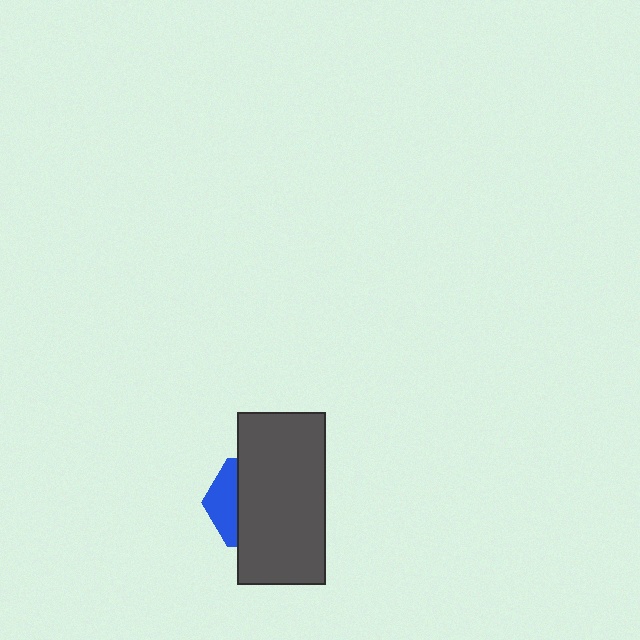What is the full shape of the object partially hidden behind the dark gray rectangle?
The partially hidden object is a blue hexagon.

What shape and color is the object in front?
The object in front is a dark gray rectangle.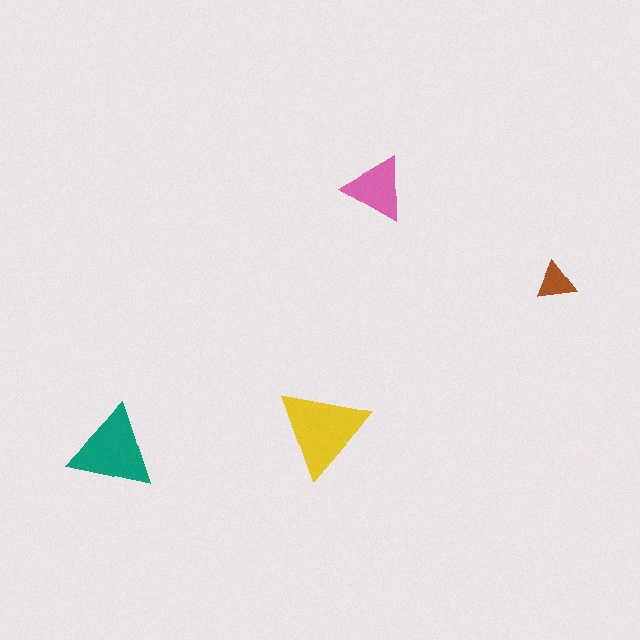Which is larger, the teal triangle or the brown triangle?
The teal one.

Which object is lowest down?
The teal triangle is bottommost.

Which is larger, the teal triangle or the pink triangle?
The teal one.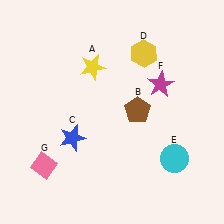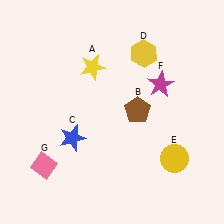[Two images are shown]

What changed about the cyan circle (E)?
In Image 1, E is cyan. In Image 2, it changed to yellow.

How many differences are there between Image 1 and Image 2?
There is 1 difference between the two images.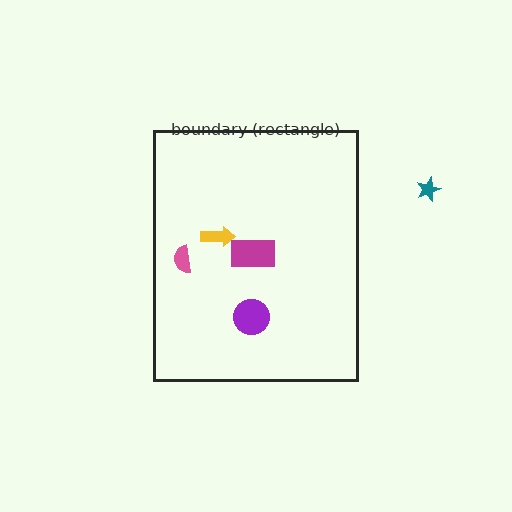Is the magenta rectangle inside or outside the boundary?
Inside.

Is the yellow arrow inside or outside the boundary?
Inside.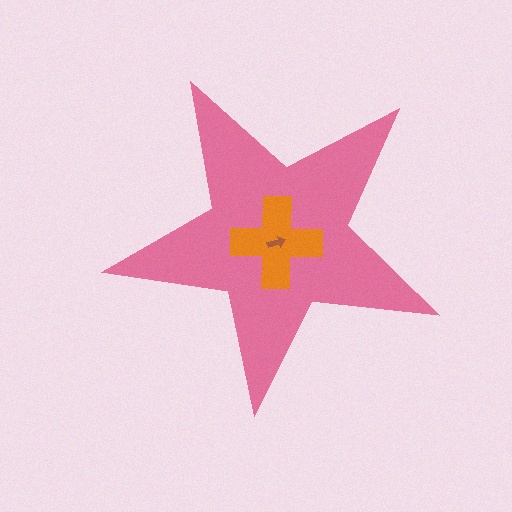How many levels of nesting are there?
3.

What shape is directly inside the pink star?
The orange cross.